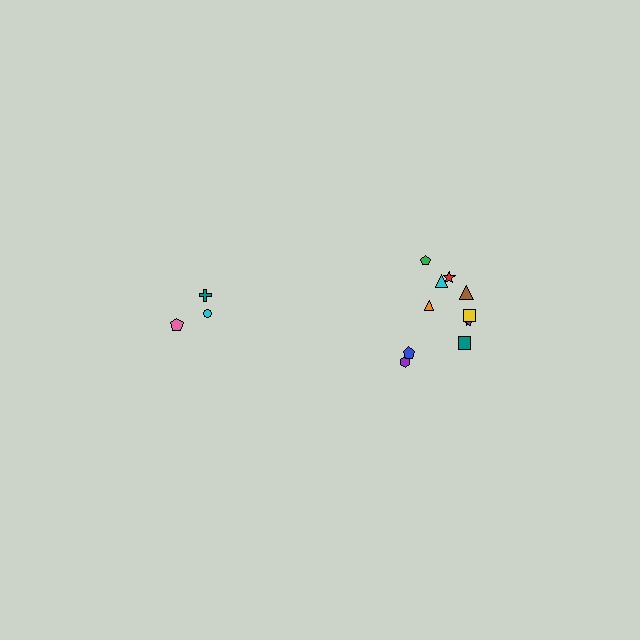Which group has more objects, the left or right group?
The right group.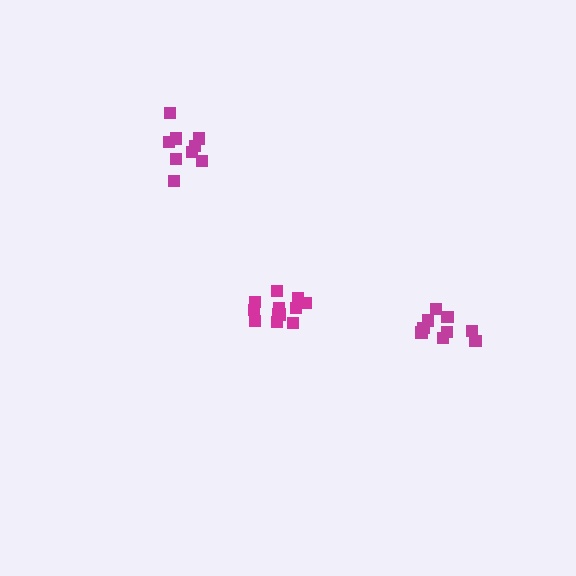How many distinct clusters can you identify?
There are 3 distinct clusters.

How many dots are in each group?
Group 1: 9 dots, Group 2: 12 dots, Group 3: 9 dots (30 total).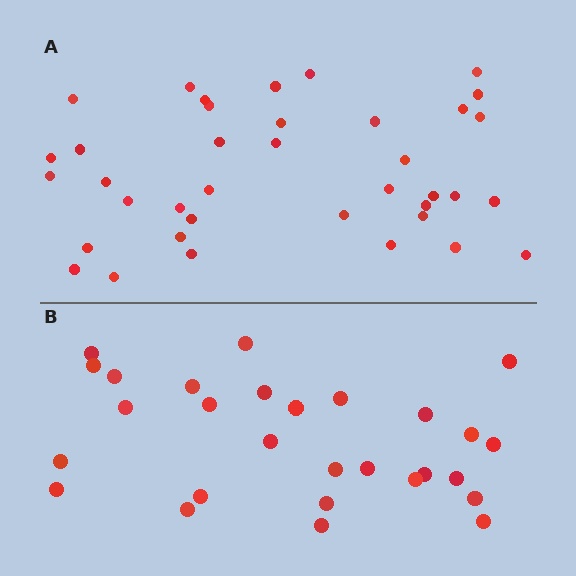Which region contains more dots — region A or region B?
Region A (the top region) has more dots.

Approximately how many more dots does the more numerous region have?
Region A has roughly 10 or so more dots than region B.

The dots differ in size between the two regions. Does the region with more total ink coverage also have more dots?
No. Region B has more total ink coverage because its dots are larger, but region A actually contains more individual dots. Total area can be misleading — the number of items is what matters here.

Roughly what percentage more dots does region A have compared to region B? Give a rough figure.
About 35% more.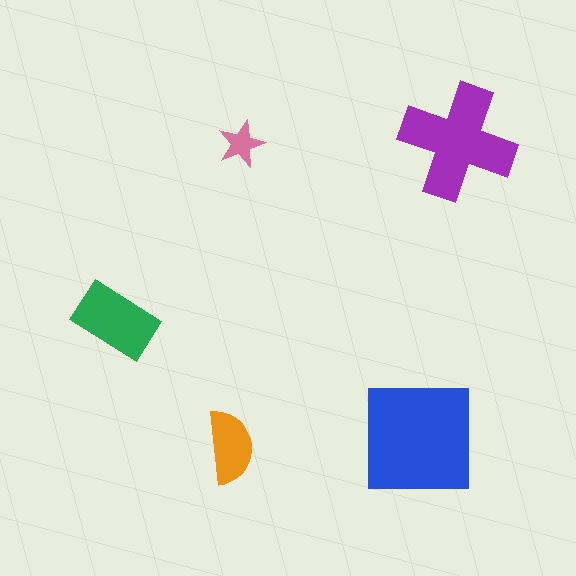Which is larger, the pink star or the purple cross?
The purple cross.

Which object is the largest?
The blue square.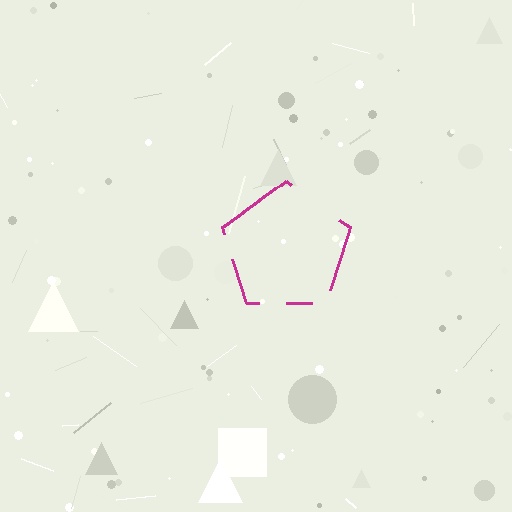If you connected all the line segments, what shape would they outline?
They would outline a pentagon.